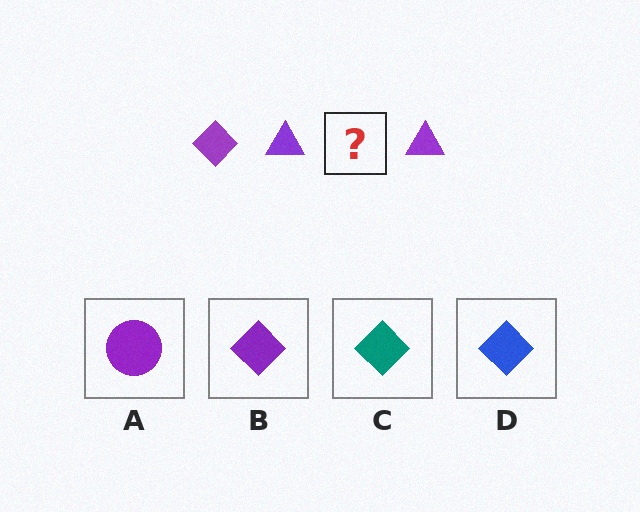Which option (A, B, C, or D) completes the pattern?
B.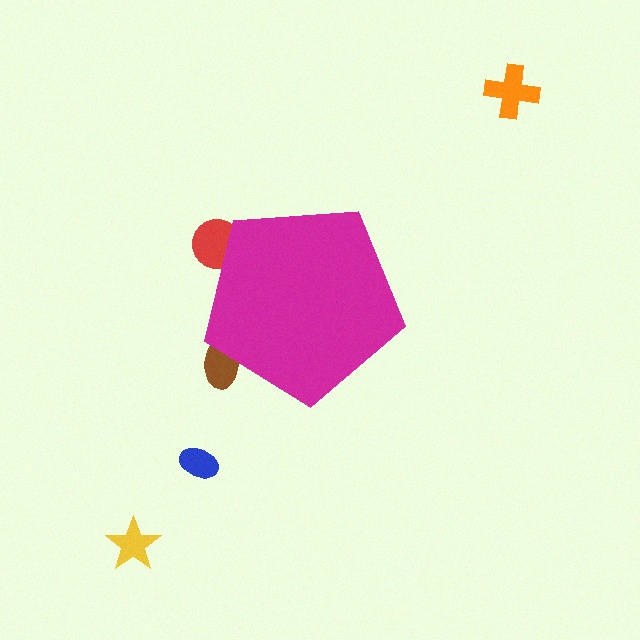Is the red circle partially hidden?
Yes, the red circle is partially hidden behind the magenta pentagon.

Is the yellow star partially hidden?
No, the yellow star is fully visible.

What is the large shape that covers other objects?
A magenta pentagon.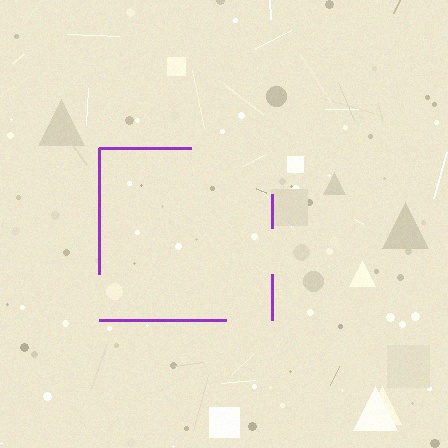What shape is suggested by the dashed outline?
The dashed outline suggests a square.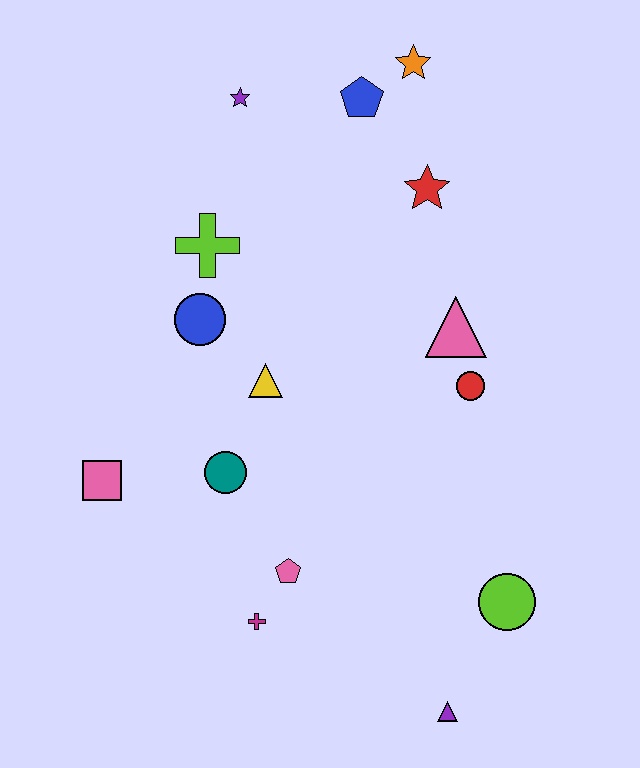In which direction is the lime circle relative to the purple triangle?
The lime circle is above the purple triangle.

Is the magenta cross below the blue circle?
Yes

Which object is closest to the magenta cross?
The pink pentagon is closest to the magenta cross.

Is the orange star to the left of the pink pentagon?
No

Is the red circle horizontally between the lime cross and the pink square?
No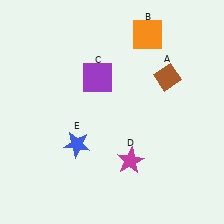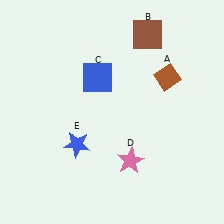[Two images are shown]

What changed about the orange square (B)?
In Image 1, B is orange. In Image 2, it changed to brown.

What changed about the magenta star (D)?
In Image 1, D is magenta. In Image 2, it changed to pink.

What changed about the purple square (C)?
In Image 1, C is purple. In Image 2, it changed to blue.